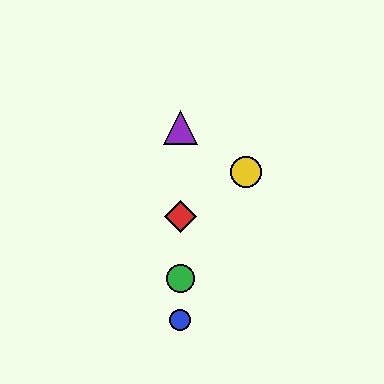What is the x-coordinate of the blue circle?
The blue circle is at x≈180.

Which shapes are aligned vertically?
The red diamond, the blue circle, the green circle, the purple triangle are aligned vertically.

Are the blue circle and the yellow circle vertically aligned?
No, the blue circle is at x≈180 and the yellow circle is at x≈246.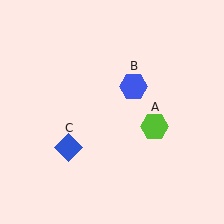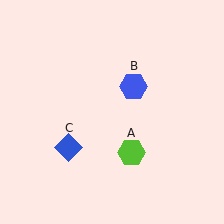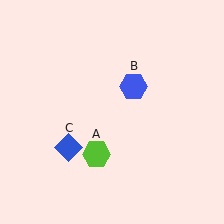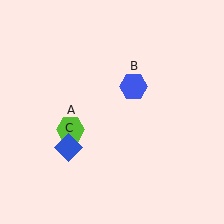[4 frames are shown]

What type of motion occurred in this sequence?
The lime hexagon (object A) rotated clockwise around the center of the scene.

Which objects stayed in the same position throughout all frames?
Blue hexagon (object B) and blue diamond (object C) remained stationary.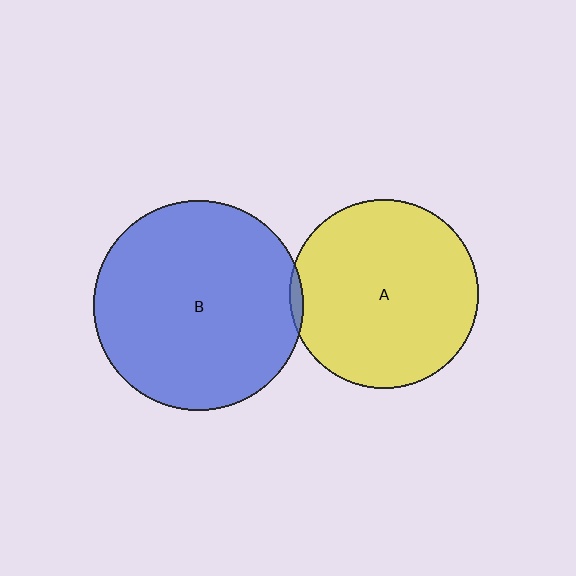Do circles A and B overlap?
Yes.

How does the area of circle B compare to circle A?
Approximately 1.2 times.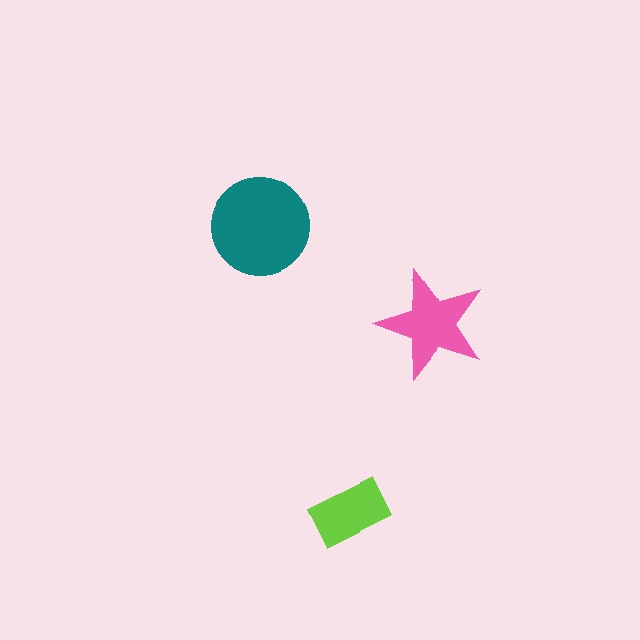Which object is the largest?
The teal circle.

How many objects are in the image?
There are 3 objects in the image.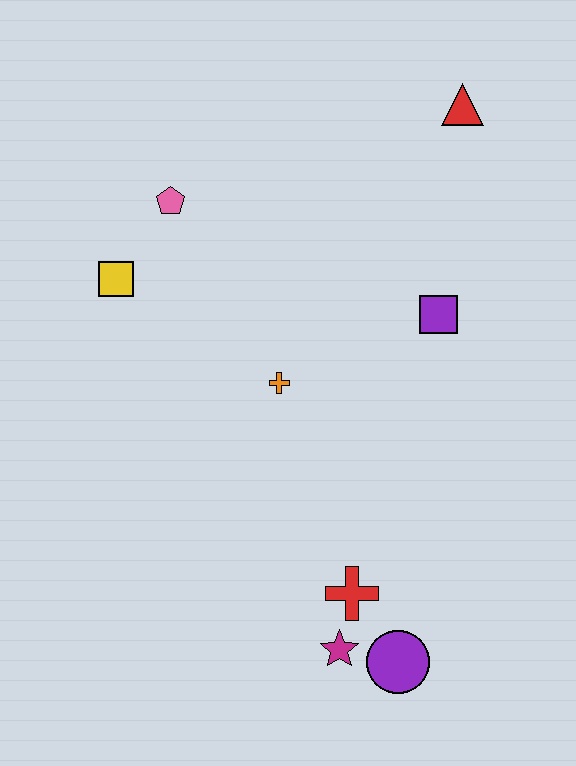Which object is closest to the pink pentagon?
The yellow square is closest to the pink pentagon.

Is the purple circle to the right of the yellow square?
Yes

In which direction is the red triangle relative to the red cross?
The red triangle is above the red cross.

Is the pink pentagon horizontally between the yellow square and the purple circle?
Yes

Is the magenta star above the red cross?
No